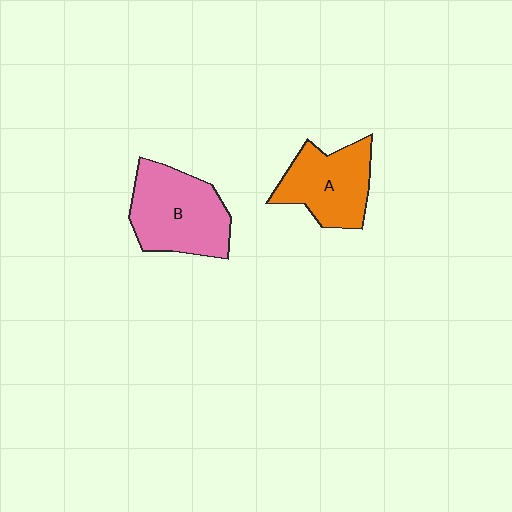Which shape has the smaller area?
Shape A (orange).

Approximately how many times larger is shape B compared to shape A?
Approximately 1.2 times.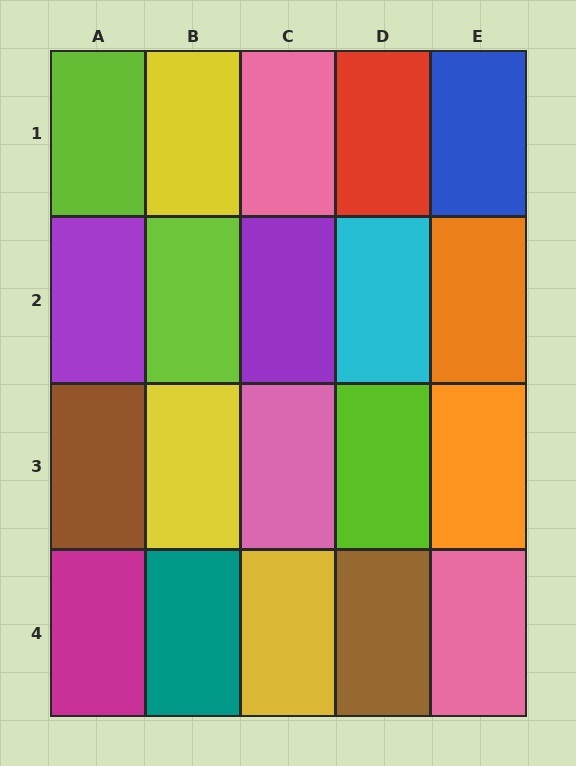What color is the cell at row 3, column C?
Pink.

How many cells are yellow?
3 cells are yellow.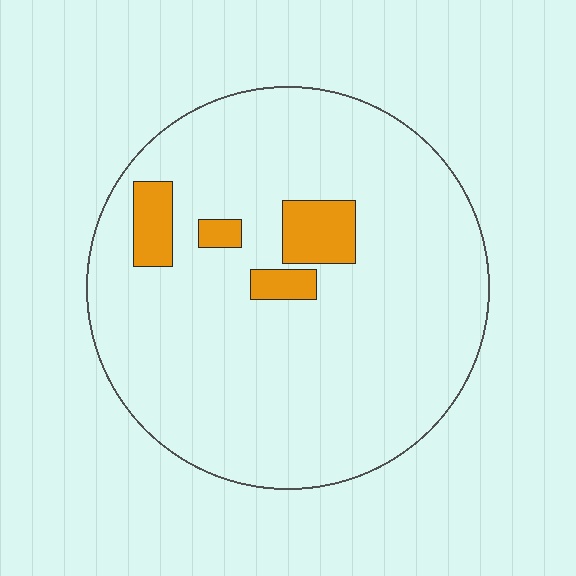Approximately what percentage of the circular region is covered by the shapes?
Approximately 10%.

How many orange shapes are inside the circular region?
4.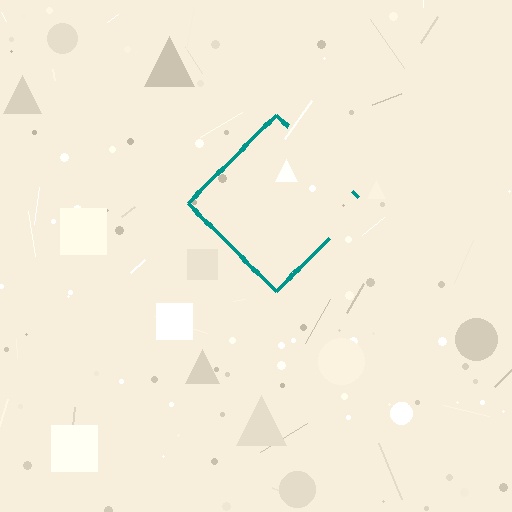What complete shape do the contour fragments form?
The contour fragments form a diamond.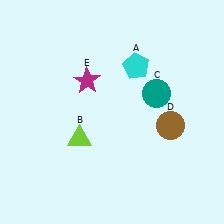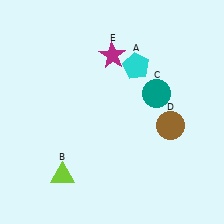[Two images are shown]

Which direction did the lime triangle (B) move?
The lime triangle (B) moved down.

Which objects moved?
The objects that moved are: the lime triangle (B), the magenta star (E).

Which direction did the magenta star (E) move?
The magenta star (E) moved right.